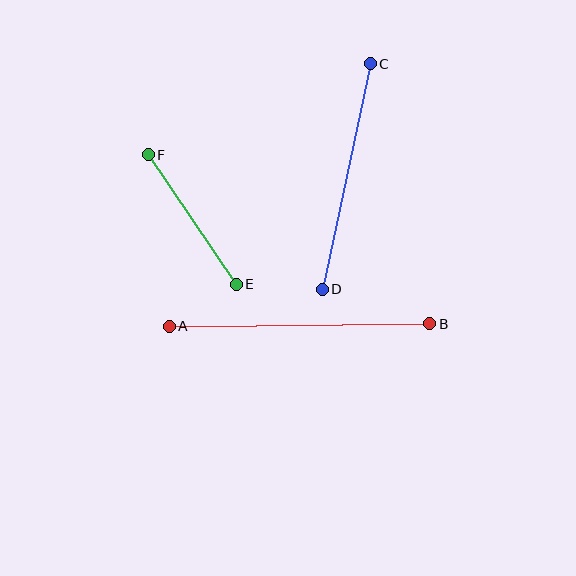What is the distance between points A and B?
The distance is approximately 261 pixels.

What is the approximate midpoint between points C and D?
The midpoint is at approximately (346, 177) pixels.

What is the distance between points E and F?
The distance is approximately 156 pixels.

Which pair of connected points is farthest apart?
Points A and B are farthest apart.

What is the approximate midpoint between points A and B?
The midpoint is at approximately (299, 325) pixels.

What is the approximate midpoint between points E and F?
The midpoint is at approximately (192, 219) pixels.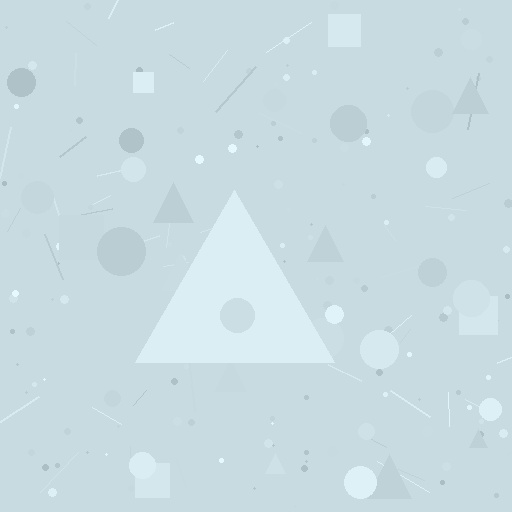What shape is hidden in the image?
A triangle is hidden in the image.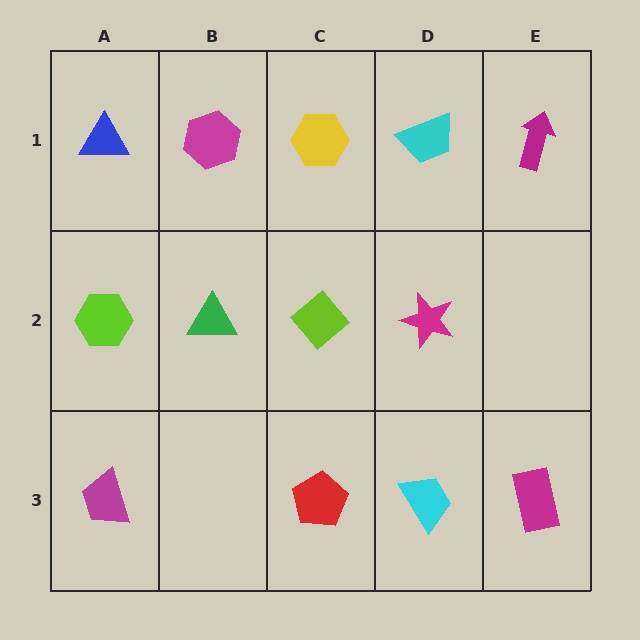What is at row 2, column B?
A green triangle.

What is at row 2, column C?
A lime diamond.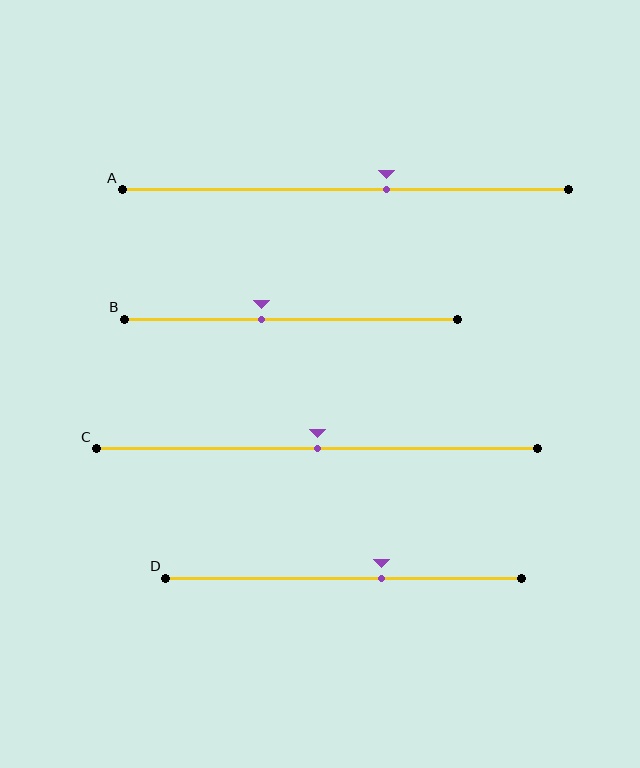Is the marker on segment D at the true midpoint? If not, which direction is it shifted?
No, the marker on segment D is shifted to the right by about 11% of the segment length.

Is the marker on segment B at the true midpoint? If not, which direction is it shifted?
No, the marker on segment B is shifted to the left by about 9% of the segment length.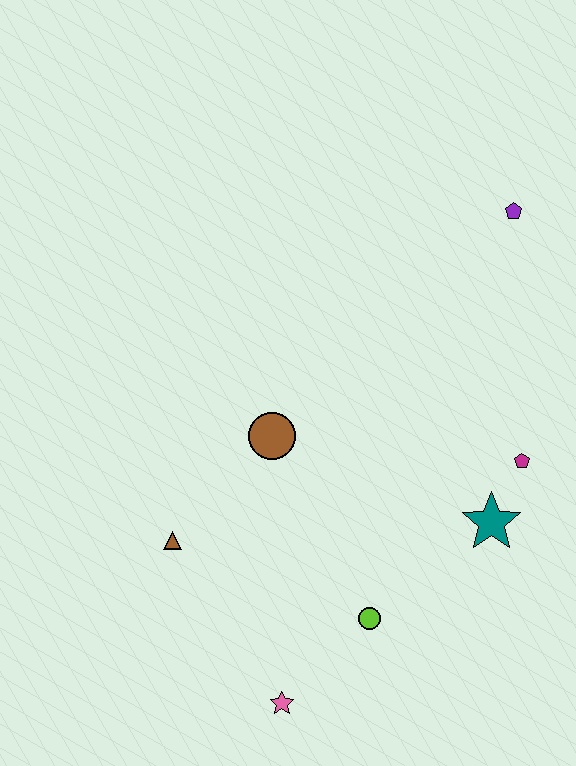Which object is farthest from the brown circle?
The purple pentagon is farthest from the brown circle.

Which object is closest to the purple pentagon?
The magenta pentagon is closest to the purple pentagon.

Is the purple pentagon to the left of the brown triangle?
No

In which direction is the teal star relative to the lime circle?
The teal star is to the right of the lime circle.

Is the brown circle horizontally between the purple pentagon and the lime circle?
No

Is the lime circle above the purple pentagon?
No